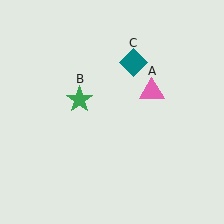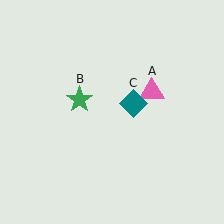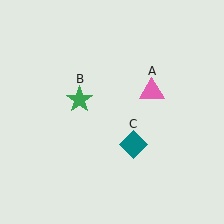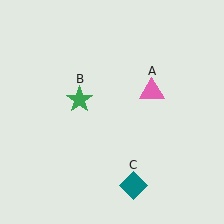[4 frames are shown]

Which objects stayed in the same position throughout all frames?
Pink triangle (object A) and green star (object B) remained stationary.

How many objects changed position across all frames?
1 object changed position: teal diamond (object C).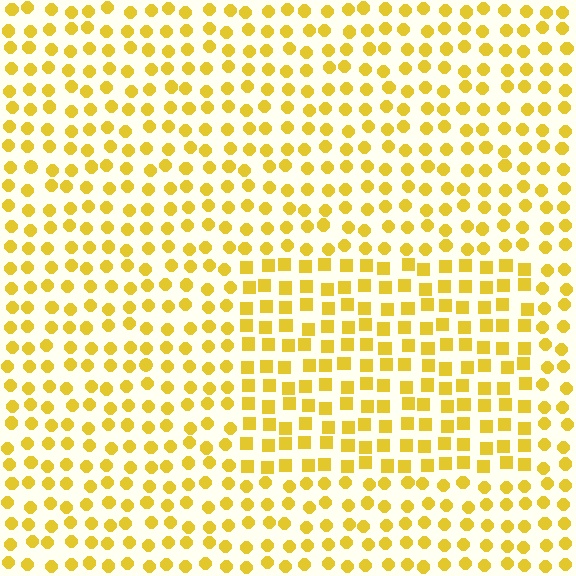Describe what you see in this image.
The image is filled with small yellow elements arranged in a uniform grid. A rectangle-shaped region contains squares, while the surrounding area contains circles. The boundary is defined purely by the change in element shape.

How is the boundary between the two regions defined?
The boundary is defined by a change in element shape: squares inside vs. circles outside. All elements share the same color and spacing.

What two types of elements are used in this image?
The image uses squares inside the rectangle region and circles outside it.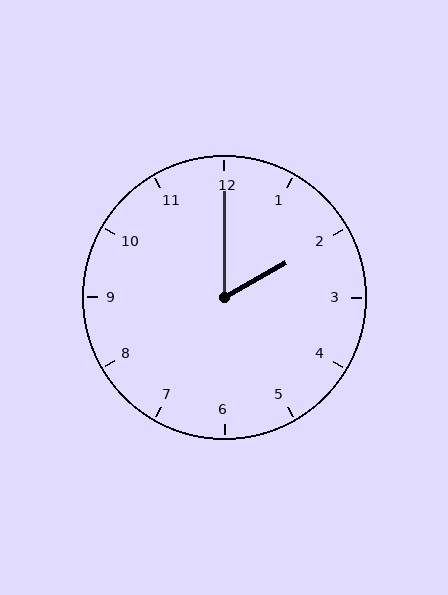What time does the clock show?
2:00.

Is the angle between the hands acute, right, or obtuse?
It is acute.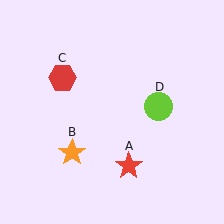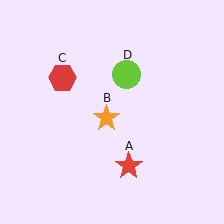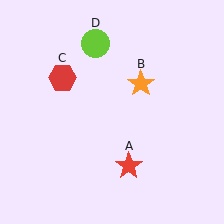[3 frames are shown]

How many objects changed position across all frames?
2 objects changed position: orange star (object B), lime circle (object D).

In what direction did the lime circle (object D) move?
The lime circle (object D) moved up and to the left.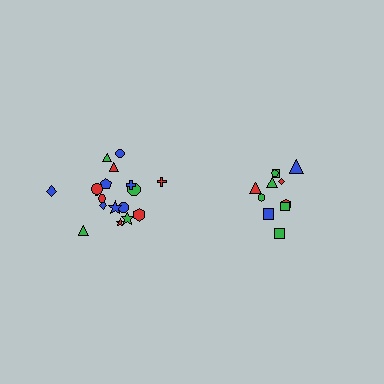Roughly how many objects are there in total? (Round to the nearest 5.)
Roughly 30 objects in total.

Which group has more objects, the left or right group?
The left group.